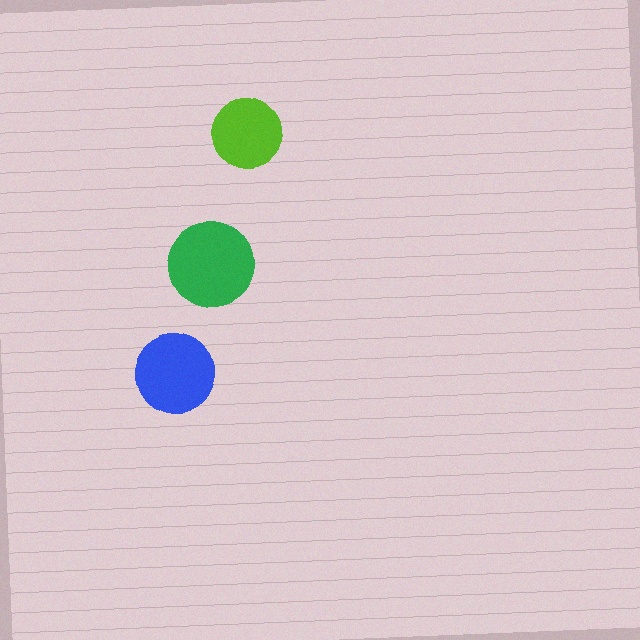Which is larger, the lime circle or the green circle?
The green one.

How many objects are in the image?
There are 3 objects in the image.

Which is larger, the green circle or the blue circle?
The green one.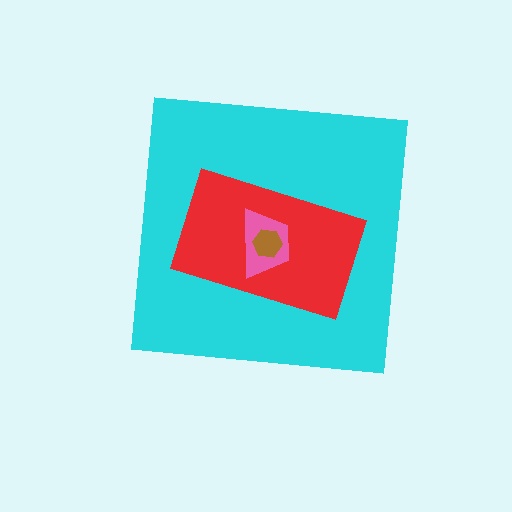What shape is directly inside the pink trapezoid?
The brown hexagon.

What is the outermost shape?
The cyan square.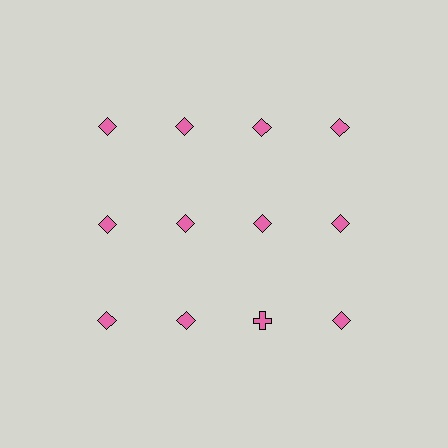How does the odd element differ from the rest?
It has a different shape: cross instead of diamond.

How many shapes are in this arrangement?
There are 12 shapes arranged in a grid pattern.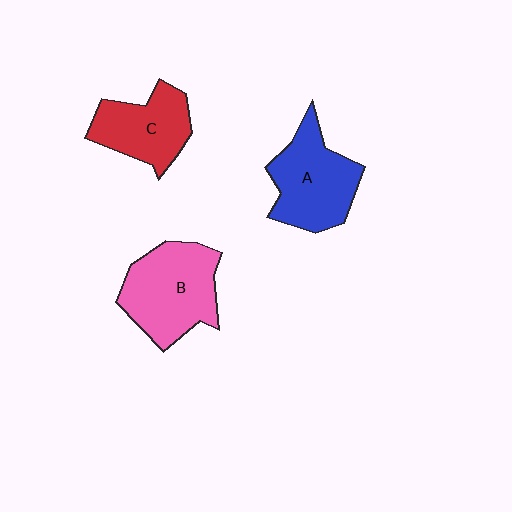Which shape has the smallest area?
Shape C (red).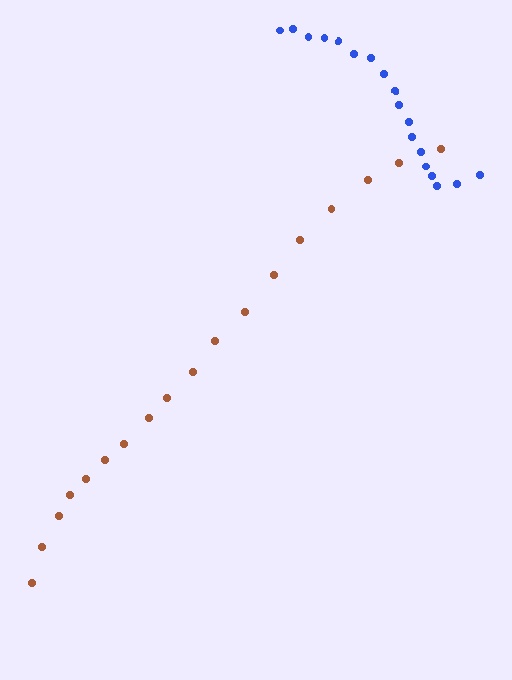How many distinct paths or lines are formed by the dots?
There are 2 distinct paths.